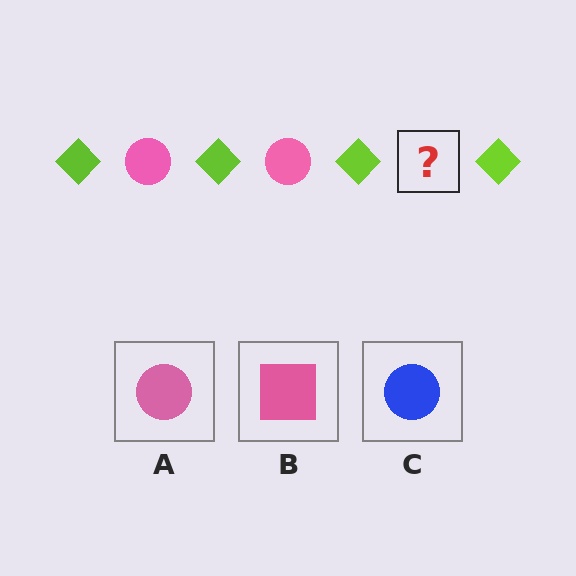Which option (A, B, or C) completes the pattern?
A.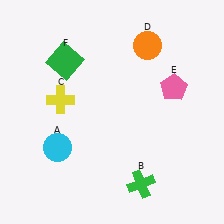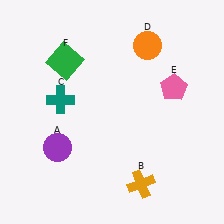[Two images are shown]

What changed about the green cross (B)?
In Image 1, B is green. In Image 2, it changed to orange.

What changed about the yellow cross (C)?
In Image 1, C is yellow. In Image 2, it changed to teal.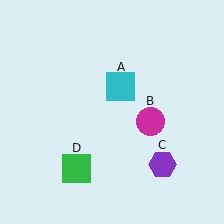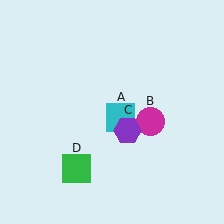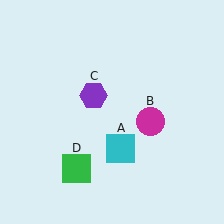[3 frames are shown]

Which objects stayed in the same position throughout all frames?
Magenta circle (object B) and green square (object D) remained stationary.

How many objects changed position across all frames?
2 objects changed position: cyan square (object A), purple hexagon (object C).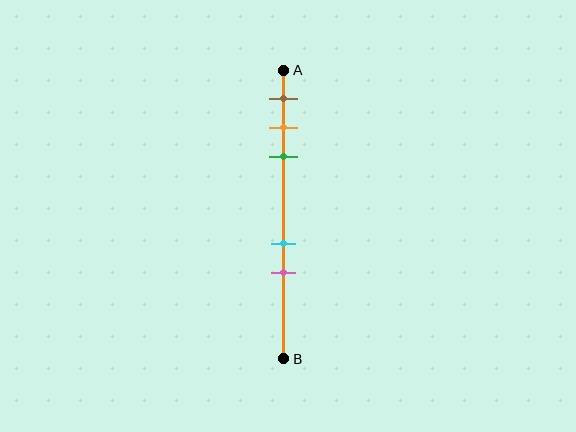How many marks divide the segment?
There are 5 marks dividing the segment.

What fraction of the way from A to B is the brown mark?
The brown mark is approximately 10% (0.1) of the way from A to B.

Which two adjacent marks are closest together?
The orange and green marks are the closest adjacent pair.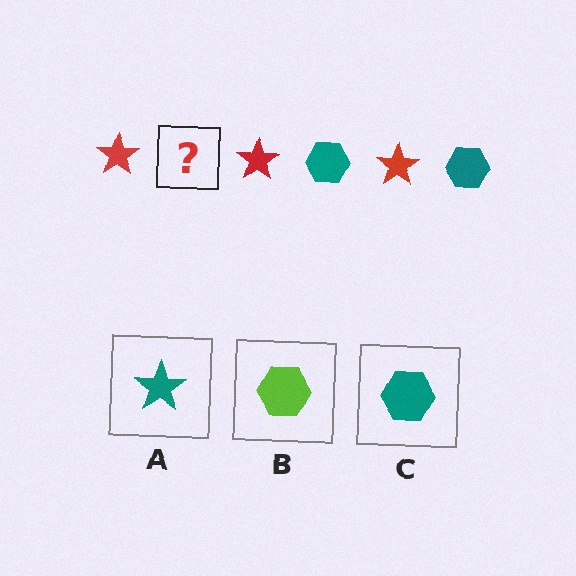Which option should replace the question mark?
Option C.